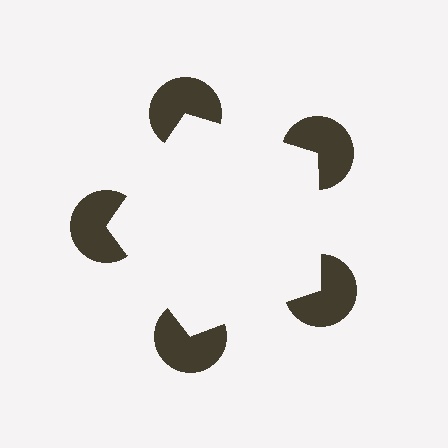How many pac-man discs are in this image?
There are 5 — one at each vertex of the illusory pentagon.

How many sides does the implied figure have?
5 sides.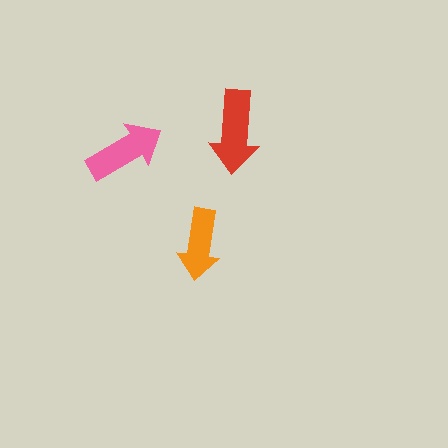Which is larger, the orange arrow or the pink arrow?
The pink one.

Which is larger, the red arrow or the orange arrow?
The red one.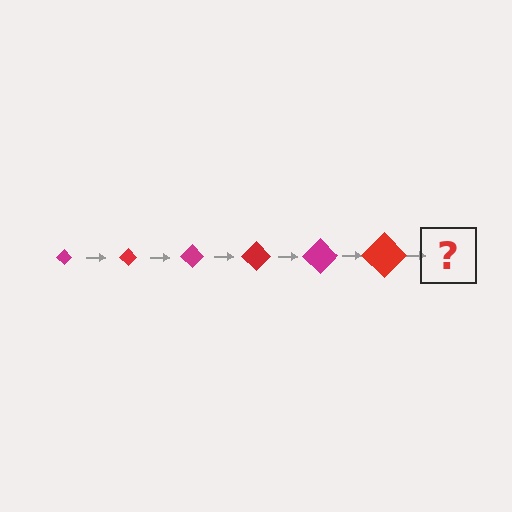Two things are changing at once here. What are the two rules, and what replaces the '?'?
The two rules are that the diamond grows larger each step and the color cycles through magenta and red. The '?' should be a magenta diamond, larger than the previous one.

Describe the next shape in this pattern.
It should be a magenta diamond, larger than the previous one.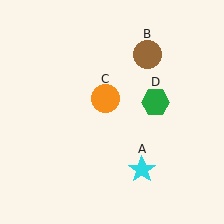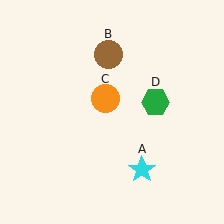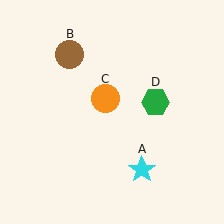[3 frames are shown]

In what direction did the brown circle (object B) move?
The brown circle (object B) moved left.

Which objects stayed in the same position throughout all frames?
Cyan star (object A) and orange circle (object C) and green hexagon (object D) remained stationary.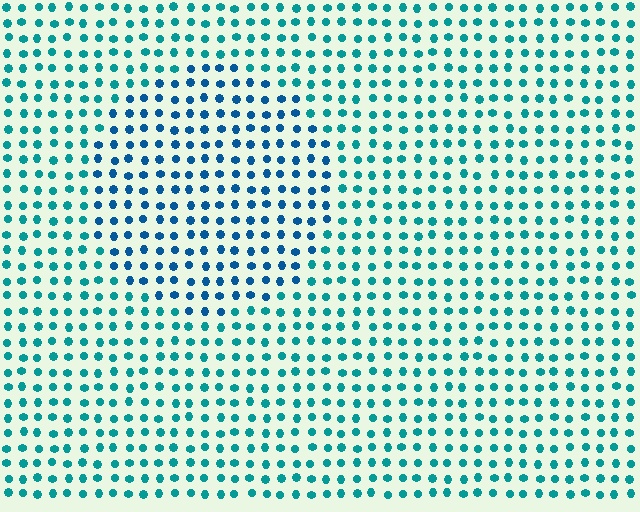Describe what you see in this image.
The image is filled with small teal elements in a uniform arrangement. A circle-shaped region is visible where the elements are tinted to a slightly different hue, forming a subtle color boundary.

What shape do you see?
I see a circle.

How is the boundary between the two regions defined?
The boundary is defined purely by a slight shift in hue (about 28 degrees). Spacing, size, and orientation are identical on both sides.